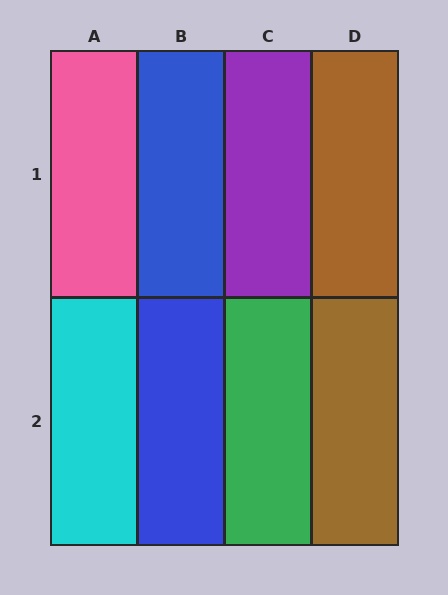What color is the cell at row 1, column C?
Purple.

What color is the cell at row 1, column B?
Blue.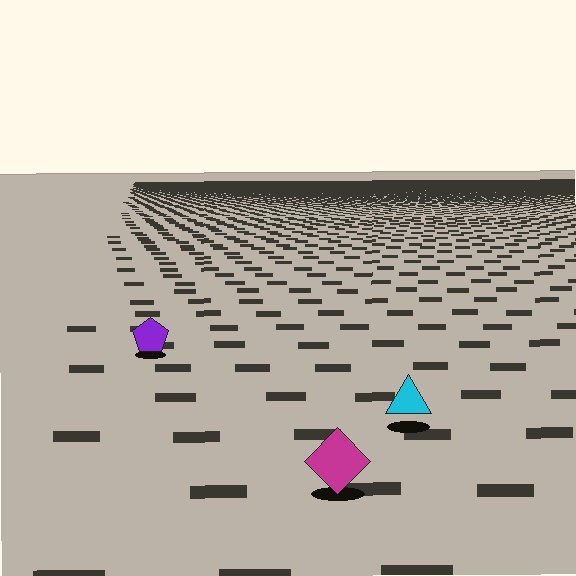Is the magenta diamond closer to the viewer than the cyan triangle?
Yes. The magenta diamond is closer — you can tell from the texture gradient: the ground texture is coarser near it.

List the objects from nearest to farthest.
From nearest to farthest: the magenta diamond, the cyan triangle, the purple pentagon.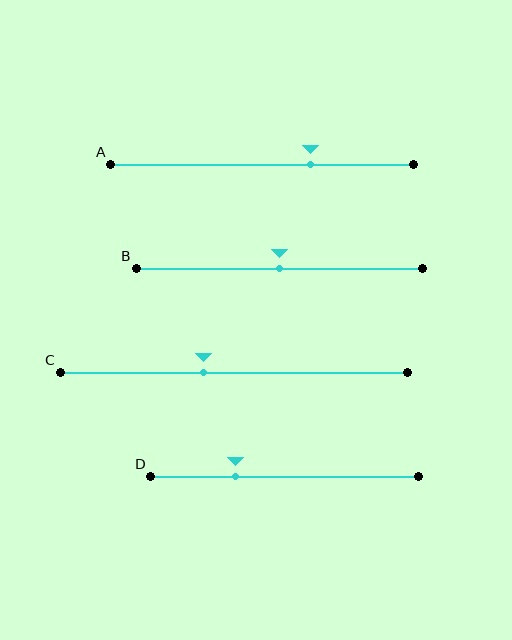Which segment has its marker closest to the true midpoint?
Segment B has its marker closest to the true midpoint.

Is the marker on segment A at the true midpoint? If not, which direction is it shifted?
No, the marker on segment A is shifted to the right by about 16% of the segment length.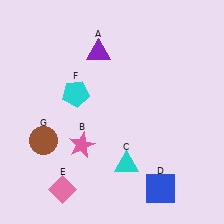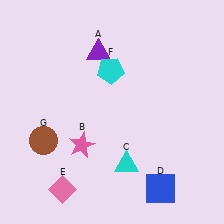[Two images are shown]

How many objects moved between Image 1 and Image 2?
1 object moved between the two images.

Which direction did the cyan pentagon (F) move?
The cyan pentagon (F) moved right.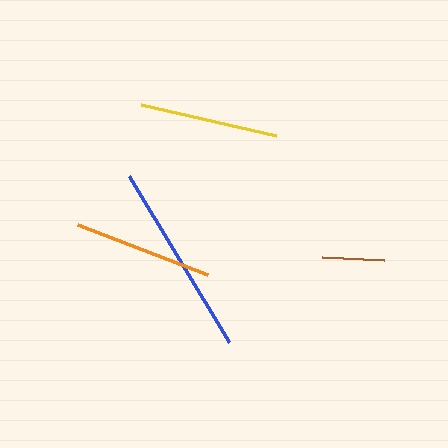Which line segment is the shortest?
The brown line is the shortest at approximately 61 pixels.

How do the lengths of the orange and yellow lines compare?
The orange and yellow lines are approximately the same length.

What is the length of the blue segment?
The blue segment is approximately 194 pixels long.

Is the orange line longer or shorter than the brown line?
The orange line is longer than the brown line.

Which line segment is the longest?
The blue line is the longest at approximately 194 pixels.